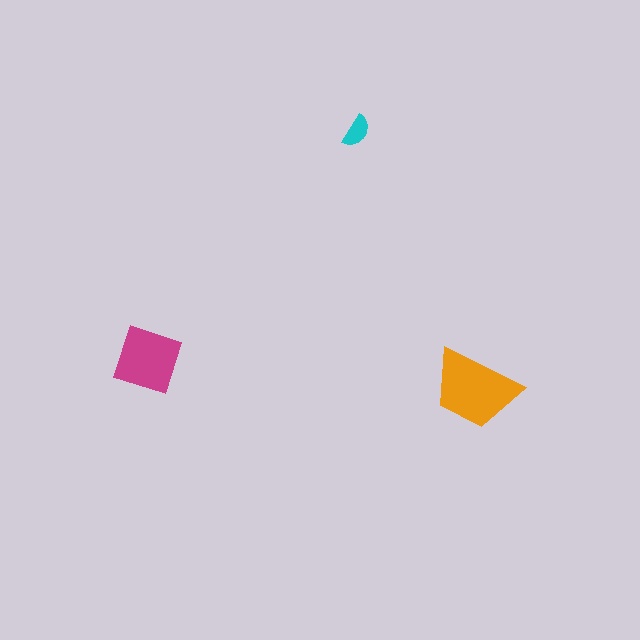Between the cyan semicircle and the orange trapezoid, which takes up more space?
The orange trapezoid.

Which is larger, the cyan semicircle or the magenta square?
The magenta square.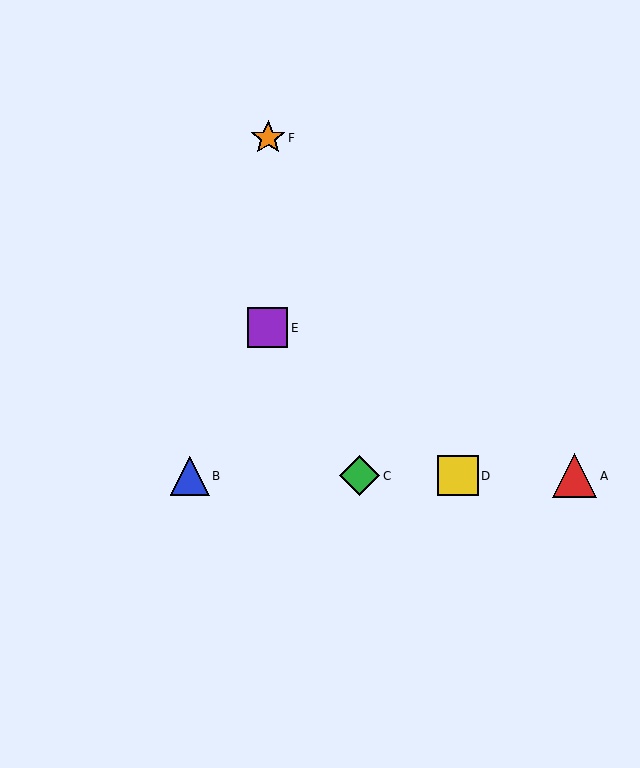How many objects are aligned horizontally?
4 objects (A, B, C, D) are aligned horizontally.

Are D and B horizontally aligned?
Yes, both are at y≈476.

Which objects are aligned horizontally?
Objects A, B, C, D are aligned horizontally.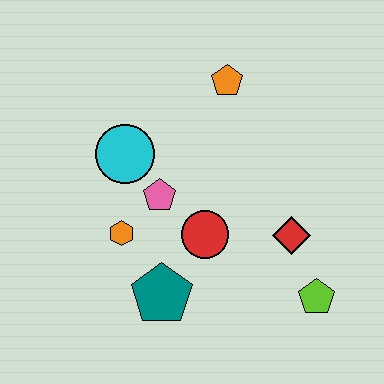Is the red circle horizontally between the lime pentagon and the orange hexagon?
Yes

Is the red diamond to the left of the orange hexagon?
No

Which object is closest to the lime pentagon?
The red diamond is closest to the lime pentagon.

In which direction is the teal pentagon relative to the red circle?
The teal pentagon is below the red circle.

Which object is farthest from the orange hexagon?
The lime pentagon is farthest from the orange hexagon.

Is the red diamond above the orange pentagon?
No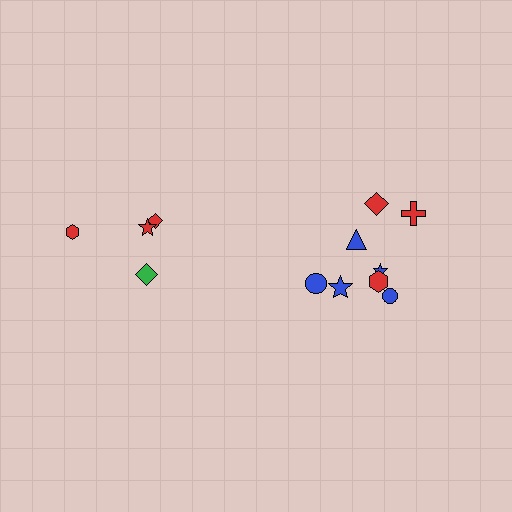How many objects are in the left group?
There are 4 objects.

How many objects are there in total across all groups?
There are 12 objects.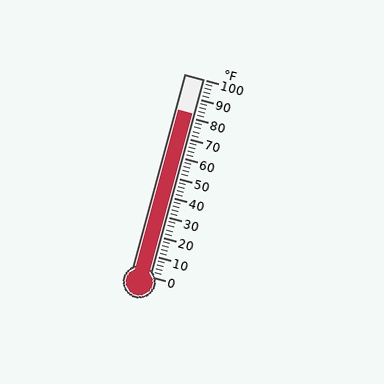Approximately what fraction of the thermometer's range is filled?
The thermometer is filled to approximately 80% of its range.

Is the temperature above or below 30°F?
The temperature is above 30°F.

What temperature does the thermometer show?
The thermometer shows approximately 82°F.